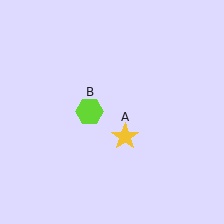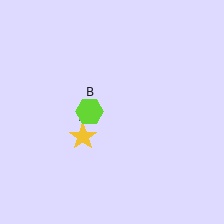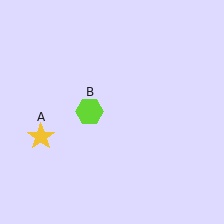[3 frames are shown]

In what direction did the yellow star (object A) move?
The yellow star (object A) moved left.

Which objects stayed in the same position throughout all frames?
Lime hexagon (object B) remained stationary.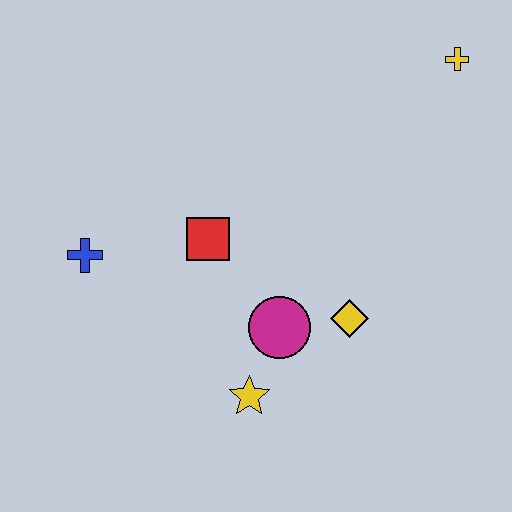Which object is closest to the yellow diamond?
The magenta circle is closest to the yellow diamond.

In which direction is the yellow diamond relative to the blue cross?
The yellow diamond is to the right of the blue cross.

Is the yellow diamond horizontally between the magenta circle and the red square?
No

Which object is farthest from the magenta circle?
The yellow cross is farthest from the magenta circle.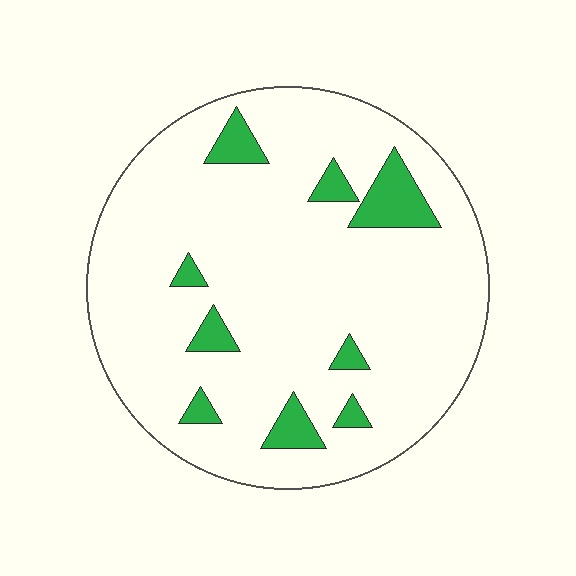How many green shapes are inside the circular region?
9.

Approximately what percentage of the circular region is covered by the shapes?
Approximately 10%.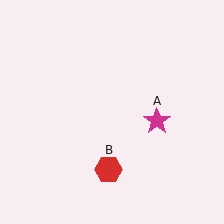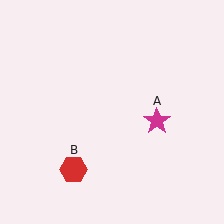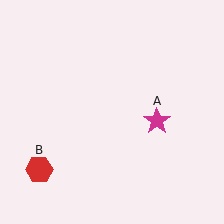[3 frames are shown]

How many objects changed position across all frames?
1 object changed position: red hexagon (object B).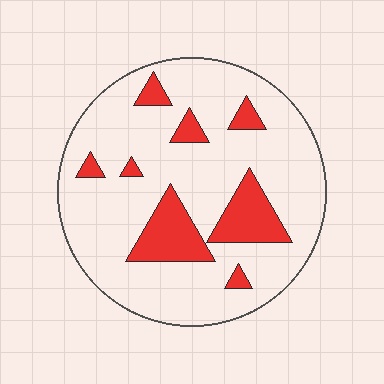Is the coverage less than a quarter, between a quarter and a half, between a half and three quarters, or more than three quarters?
Less than a quarter.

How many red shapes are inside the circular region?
8.